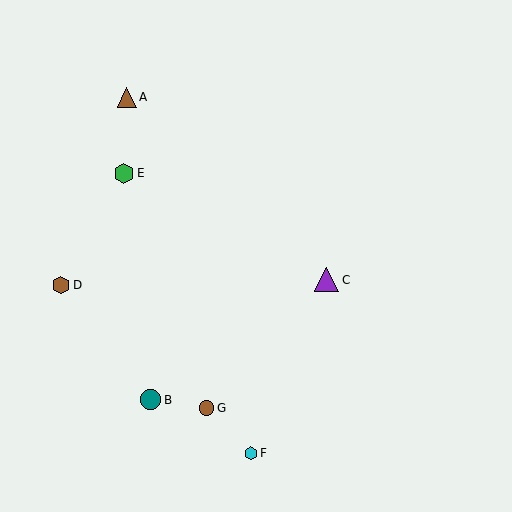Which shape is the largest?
The purple triangle (labeled C) is the largest.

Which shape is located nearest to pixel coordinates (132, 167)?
The green hexagon (labeled E) at (124, 173) is nearest to that location.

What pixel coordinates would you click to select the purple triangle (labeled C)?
Click at (327, 280) to select the purple triangle C.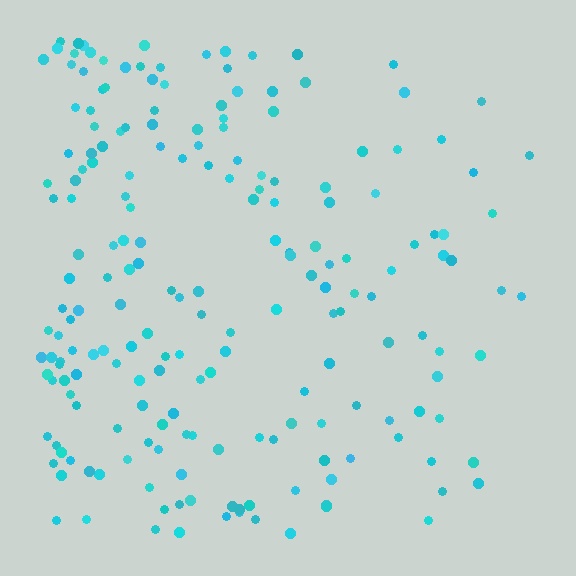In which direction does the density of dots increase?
From right to left, with the left side densest.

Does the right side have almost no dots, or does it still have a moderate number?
Still a moderate number, just noticeably fewer than the left.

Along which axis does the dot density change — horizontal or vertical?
Horizontal.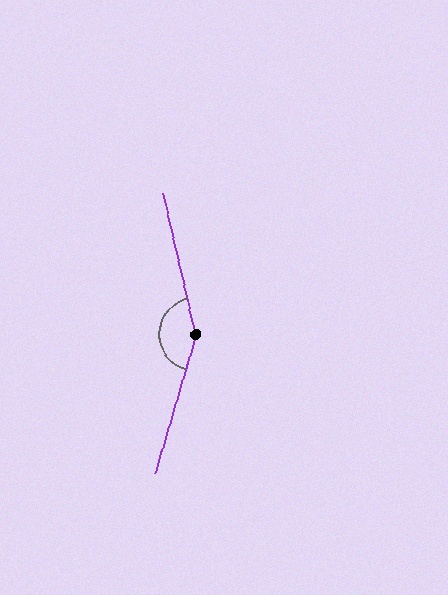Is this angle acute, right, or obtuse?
It is obtuse.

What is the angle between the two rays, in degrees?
Approximately 151 degrees.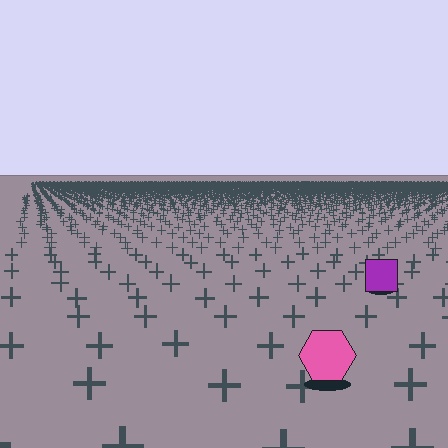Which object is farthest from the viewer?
The purple square is farthest from the viewer. It appears smaller and the ground texture around it is denser.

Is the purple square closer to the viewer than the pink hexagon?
No. The pink hexagon is closer — you can tell from the texture gradient: the ground texture is coarser near it.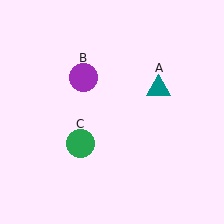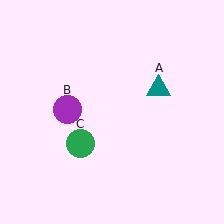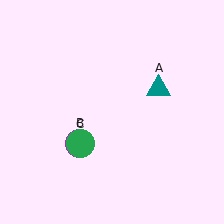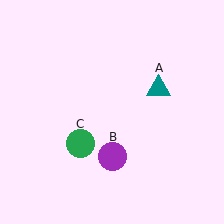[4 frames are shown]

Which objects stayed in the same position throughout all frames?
Teal triangle (object A) and green circle (object C) remained stationary.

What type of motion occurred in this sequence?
The purple circle (object B) rotated counterclockwise around the center of the scene.